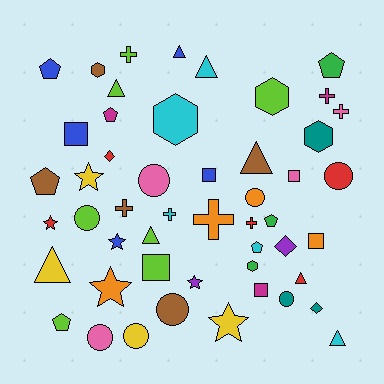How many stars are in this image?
There are 6 stars.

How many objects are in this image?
There are 50 objects.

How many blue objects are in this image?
There are 5 blue objects.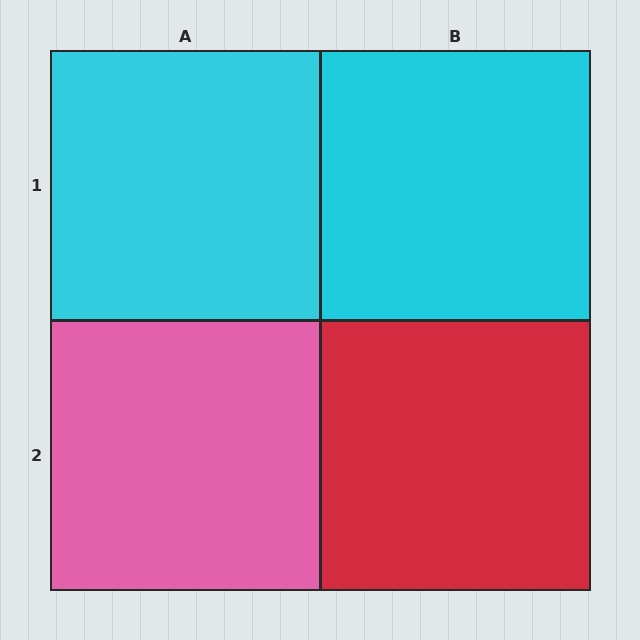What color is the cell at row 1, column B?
Cyan.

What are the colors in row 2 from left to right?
Pink, red.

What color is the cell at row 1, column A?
Cyan.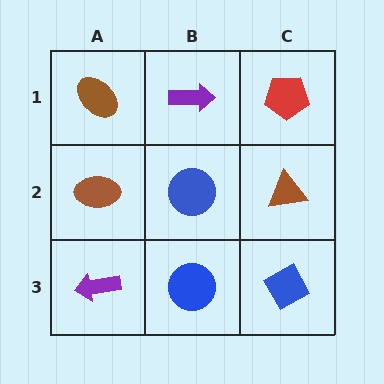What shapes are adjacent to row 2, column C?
A red pentagon (row 1, column C), a blue diamond (row 3, column C), a blue circle (row 2, column B).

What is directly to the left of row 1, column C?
A purple arrow.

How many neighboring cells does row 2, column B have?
4.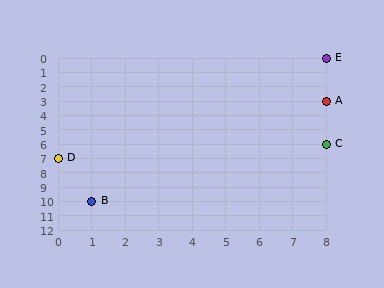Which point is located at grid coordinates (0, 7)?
Point D is at (0, 7).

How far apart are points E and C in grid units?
Points E and C are 6 rows apart.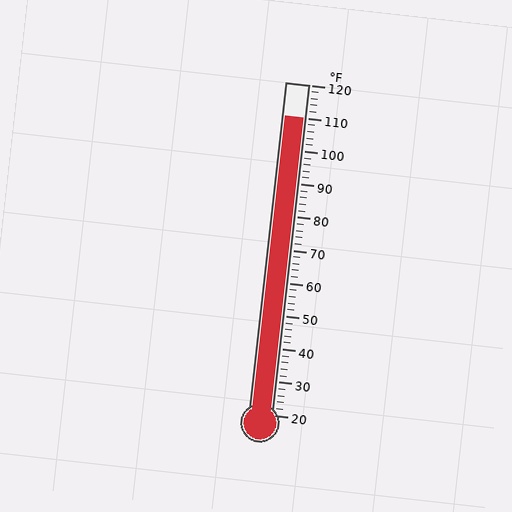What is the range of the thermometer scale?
The thermometer scale ranges from 20°F to 120°F.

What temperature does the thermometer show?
The thermometer shows approximately 110°F.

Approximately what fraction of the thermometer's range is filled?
The thermometer is filled to approximately 90% of its range.